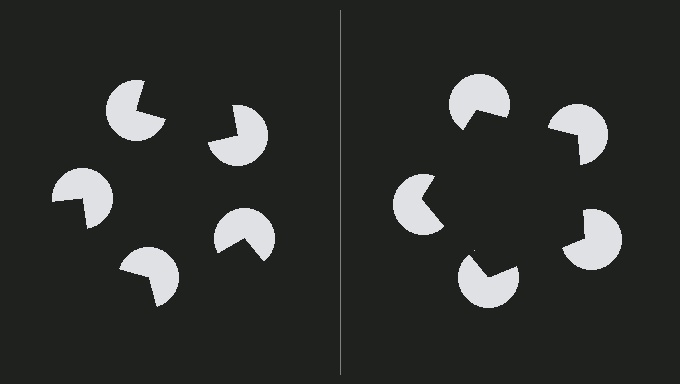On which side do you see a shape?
An illusory pentagon appears on the right side. On the left side the wedge cuts are rotated, so no coherent shape forms.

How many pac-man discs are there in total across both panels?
10 — 5 on each side.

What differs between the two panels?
The pac-man discs are positioned identically on both sides; only the wedge orientations differ. On the right they align to a pentagon; on the left they are misaligned.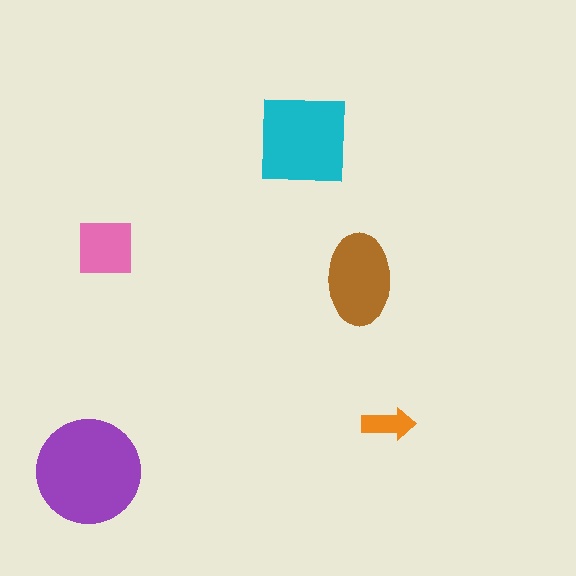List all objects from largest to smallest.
The purple circle, the cyan square, the brown ellipse, the pink square, the orange arrow.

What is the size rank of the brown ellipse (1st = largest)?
3rd.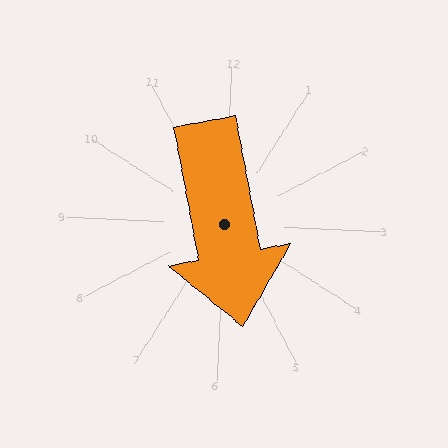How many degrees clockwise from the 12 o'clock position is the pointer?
Approximately 167 degrees.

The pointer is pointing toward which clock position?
Roughly 6 o'clock.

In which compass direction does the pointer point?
South.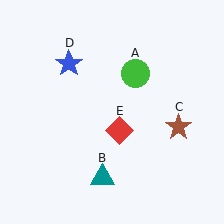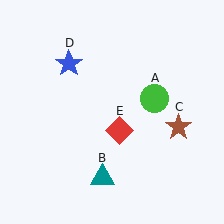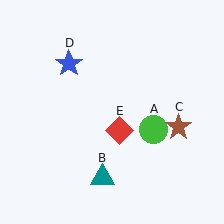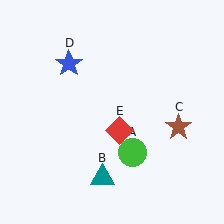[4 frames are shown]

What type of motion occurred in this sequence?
The green circle (object A) rotated clockwise around the center of the scene.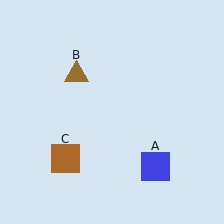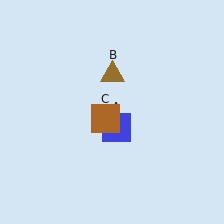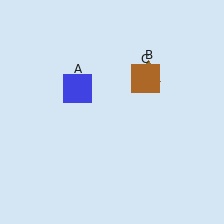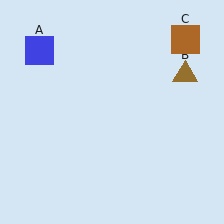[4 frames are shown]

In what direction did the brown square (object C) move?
The brown square (object C) moved up and to the right.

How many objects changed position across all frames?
3 objects changed position: blue square (object A), brown triangle (object B), brown square (object C).